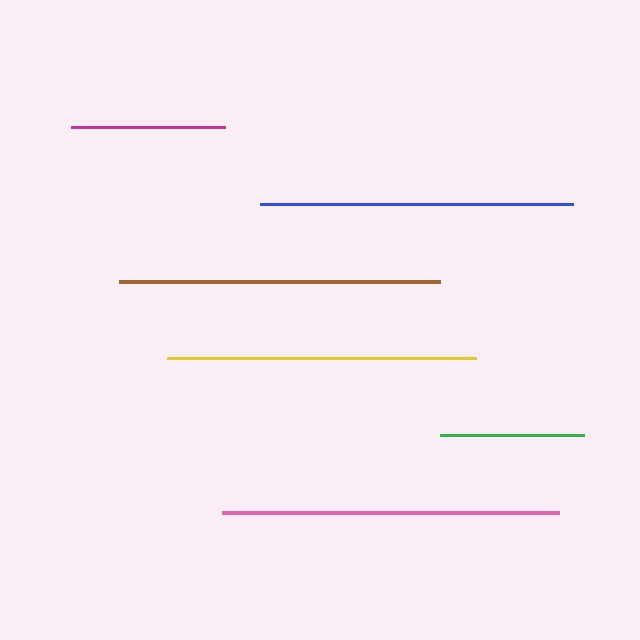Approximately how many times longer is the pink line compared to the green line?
The pink line is approximately 2.4 times the length of the green line.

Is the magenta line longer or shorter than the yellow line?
The yellow line is longer than the magenta line.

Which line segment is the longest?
The pink line is the longest at approximately 337 pixels.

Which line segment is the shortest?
The green line is the shortest at approximately 143 pixels.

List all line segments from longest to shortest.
From longest to shortest: pink, brown, blue, yellow, magenta, green.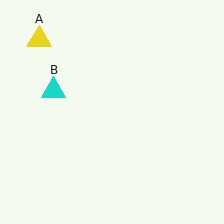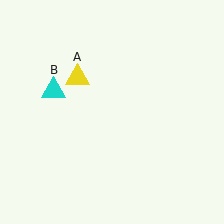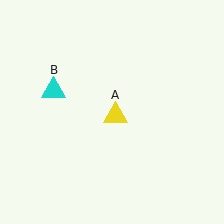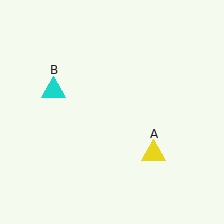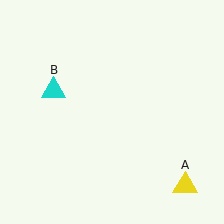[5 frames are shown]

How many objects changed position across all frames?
1 object changed position: yellow triangle (object A).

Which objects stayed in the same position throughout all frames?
Cyan triangle (object B) remained stationary.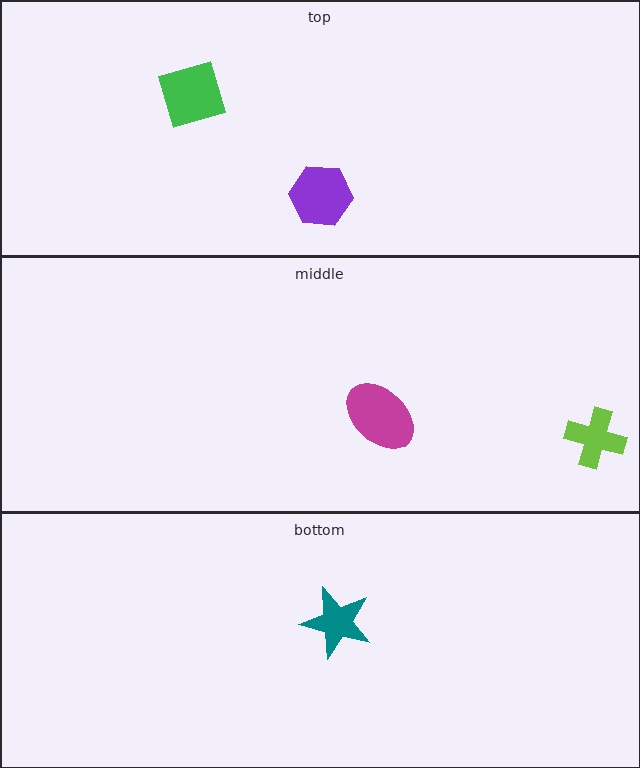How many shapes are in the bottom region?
1.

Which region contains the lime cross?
The middle region.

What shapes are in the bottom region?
The teal star.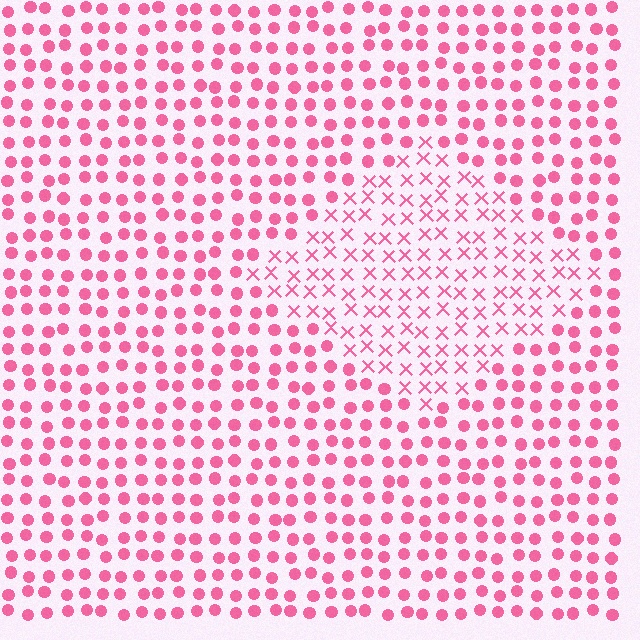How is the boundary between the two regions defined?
The boundary is defined by a change in element shape: X marks inside vs. circles outside. All elements share the same color and spacing.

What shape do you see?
I see a diamond.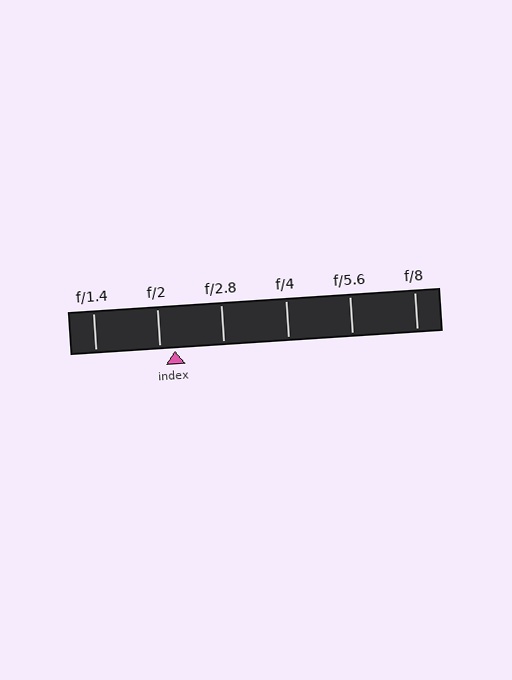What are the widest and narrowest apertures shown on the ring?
The widest aperture shown is f/1.4 and the narrowest is f/8.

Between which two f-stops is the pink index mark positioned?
The index mark is between f/2 and f/2.8.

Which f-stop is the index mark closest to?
The index mark is closest to f/2.